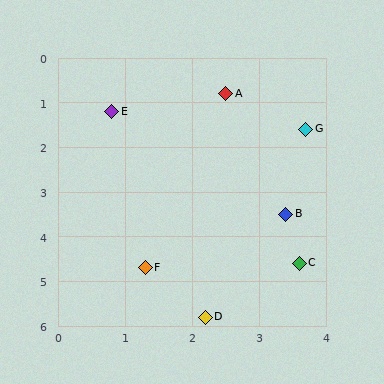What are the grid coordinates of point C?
Point C is at approximately (3.6, 4.6).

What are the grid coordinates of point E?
Point E is at approximately (0.8, 1.2).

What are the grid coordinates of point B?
Point B is at approximately (3.4, 3.5).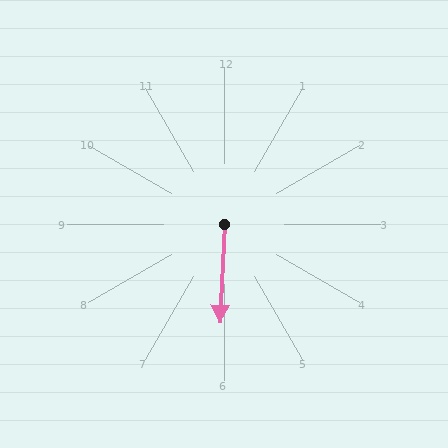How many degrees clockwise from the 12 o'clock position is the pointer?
Approximately 183 degrees.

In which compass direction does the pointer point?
South.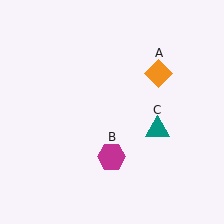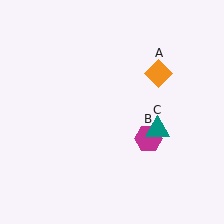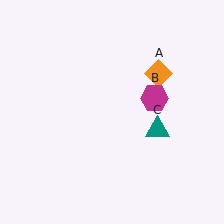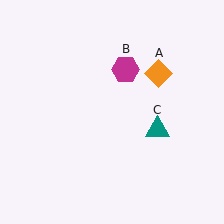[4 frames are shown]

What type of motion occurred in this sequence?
The magenta hexagon (object B) rotated counterclockwise around the center of the scene.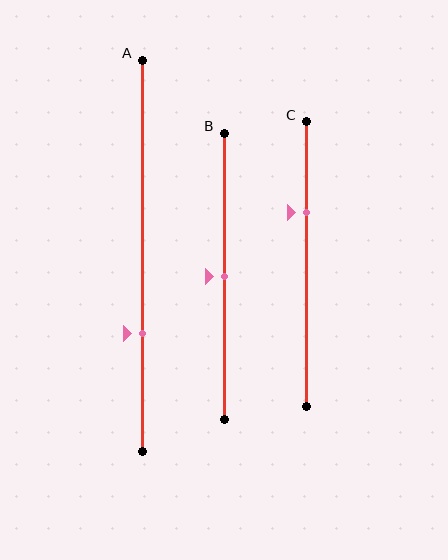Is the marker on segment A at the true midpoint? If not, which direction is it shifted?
No, the marker on segment A is shifted downward by about 20% of the segment length.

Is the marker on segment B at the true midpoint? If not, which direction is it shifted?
Yes, the marker on segment B is at the true midpoint.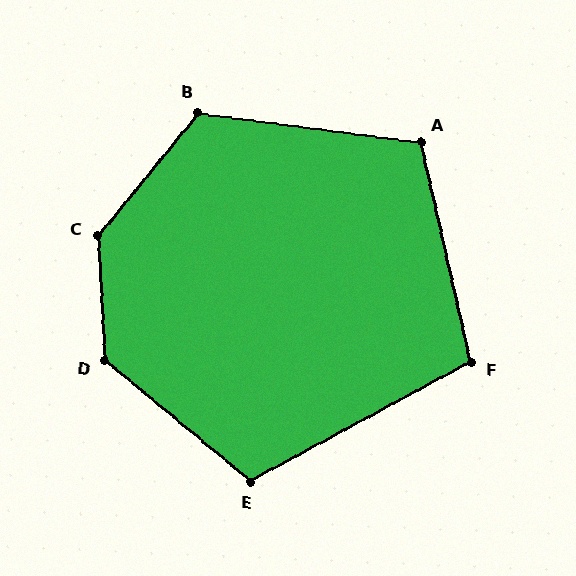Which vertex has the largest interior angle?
C, at approximately 138 degrees.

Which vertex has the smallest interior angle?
F, at approximately 106 degrees.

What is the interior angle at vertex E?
Approximately 112 degrees (obtuse).